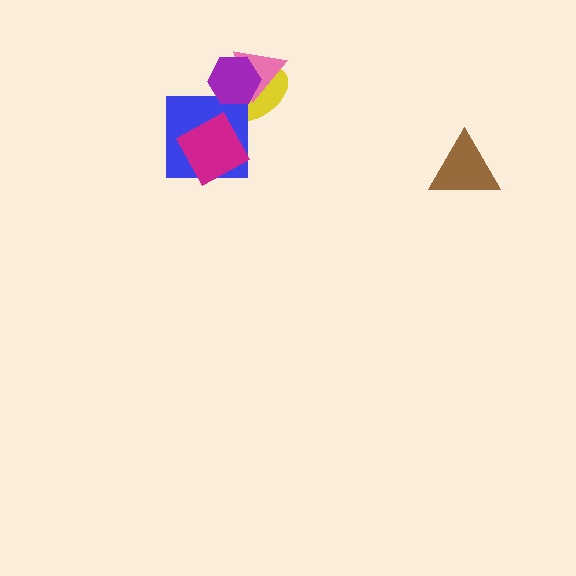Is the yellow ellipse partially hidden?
Yes, it is partially covered by another shape.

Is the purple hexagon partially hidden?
No, no other shape covers it.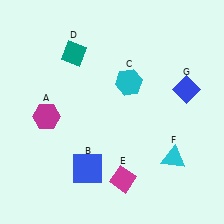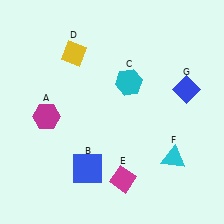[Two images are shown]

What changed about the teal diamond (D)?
In Image 1, D is teal. In Image 2, it changed to yellow.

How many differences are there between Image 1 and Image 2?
There is 1 difference between the two images.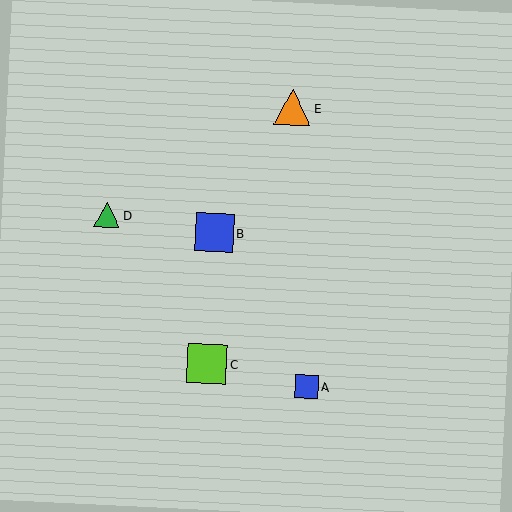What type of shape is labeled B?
Shape B is a blue square.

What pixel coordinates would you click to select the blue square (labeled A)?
Click at (307, 386) to select the blue square A.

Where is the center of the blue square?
The center of the blue square is at (215, 233).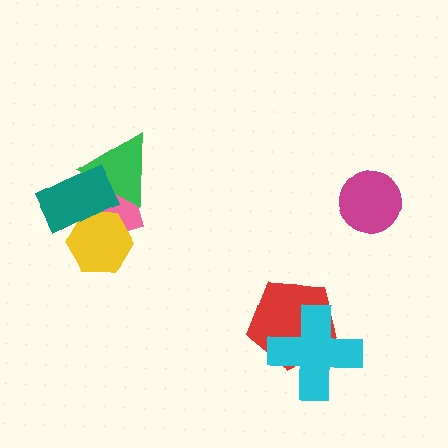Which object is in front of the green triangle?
The teal rectangle is in front of the green triangle.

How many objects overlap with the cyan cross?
1 object overlaps with the cyan cross.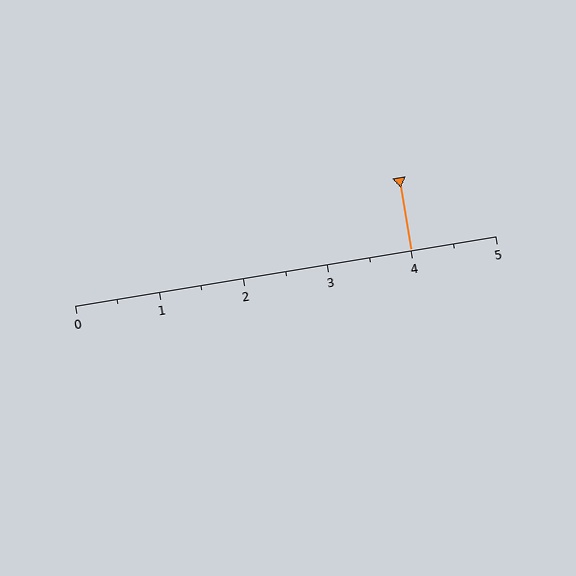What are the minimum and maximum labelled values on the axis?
The axis runs from 0 to 5.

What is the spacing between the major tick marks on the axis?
The major ticks are spaced 1 apart.